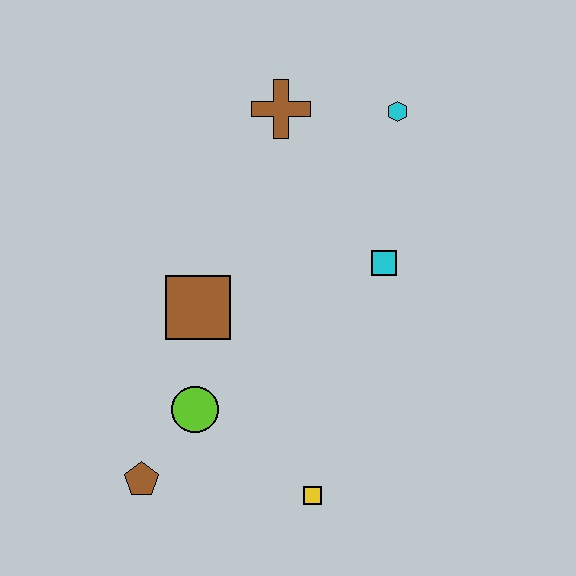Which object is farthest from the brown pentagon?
The cyan hexagon is farthest from the brown pentagon.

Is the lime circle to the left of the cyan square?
Yes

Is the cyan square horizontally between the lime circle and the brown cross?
No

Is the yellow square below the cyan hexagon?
Yes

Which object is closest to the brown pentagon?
The lime circle is closest to the brown pentagon.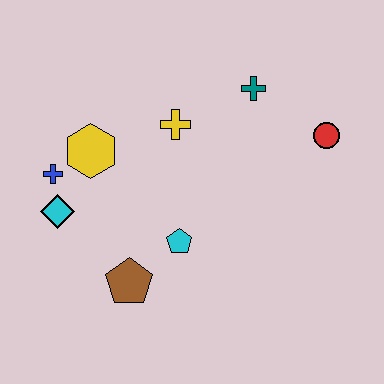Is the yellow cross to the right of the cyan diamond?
Yes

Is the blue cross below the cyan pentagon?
No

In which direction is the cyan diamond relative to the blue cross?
The cyan diamond is below the blue cross.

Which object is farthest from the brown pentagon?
The red circle is farthest from the brown pentagon.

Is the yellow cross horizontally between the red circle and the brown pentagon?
Yes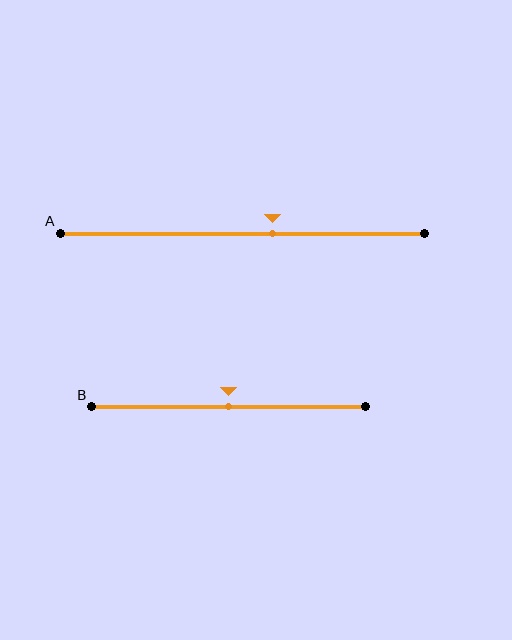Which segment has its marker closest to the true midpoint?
Segment B has its marker closest to the true midpoint.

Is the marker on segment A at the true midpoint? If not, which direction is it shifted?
No, the marker on segment A is shifted to the right by about 8% of the segment length.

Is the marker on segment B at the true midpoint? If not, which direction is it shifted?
Yes, the marker on segment B is at the true midpoint.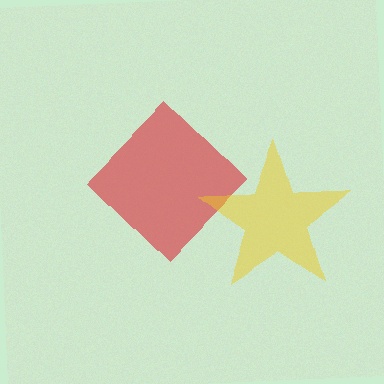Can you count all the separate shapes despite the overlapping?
Yes, there are 2 separate shapes.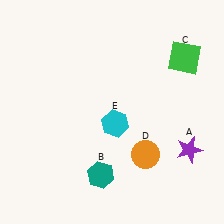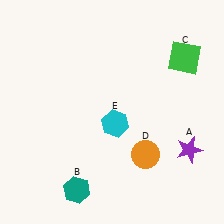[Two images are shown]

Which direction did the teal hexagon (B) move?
The teal hexagon (B) moved left.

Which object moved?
The teal hexagon (B) moved left.